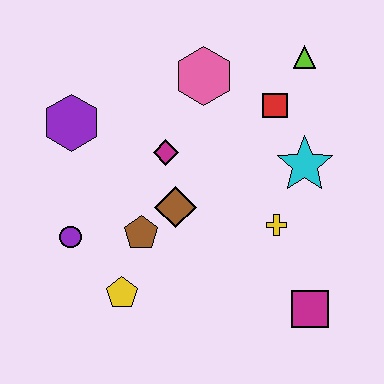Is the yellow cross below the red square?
Yes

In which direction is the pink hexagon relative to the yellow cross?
The pink hexagon is above the yellow cross.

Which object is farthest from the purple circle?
The lime triangle is farthest from the purple circle.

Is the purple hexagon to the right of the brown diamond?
No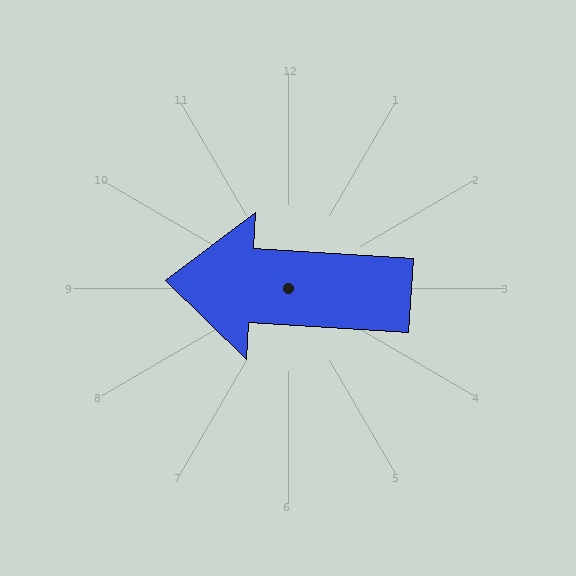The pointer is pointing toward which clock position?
Roughly 9 o'clock.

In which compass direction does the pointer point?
West.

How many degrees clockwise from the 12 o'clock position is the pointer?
Approximately 274 degrees.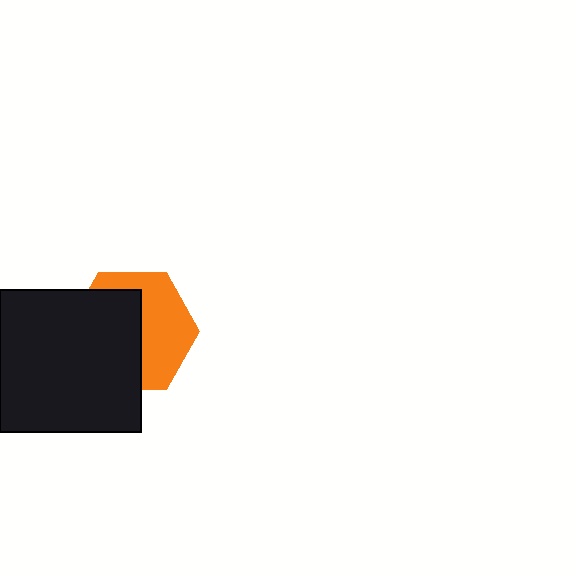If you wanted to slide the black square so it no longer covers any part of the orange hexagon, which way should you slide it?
Slide it left — that is the most direct way to separate the two shapes.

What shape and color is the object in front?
The object in front is a black square.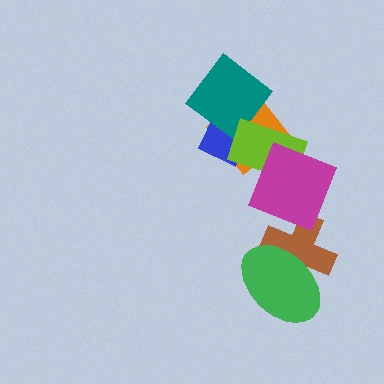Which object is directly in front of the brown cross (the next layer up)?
The green ellipse is directly in front of the brown cross.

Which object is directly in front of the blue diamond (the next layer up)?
The teal diamond is directly in front of the blue diamond.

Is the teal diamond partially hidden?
Yes, it is partially covered by another shape.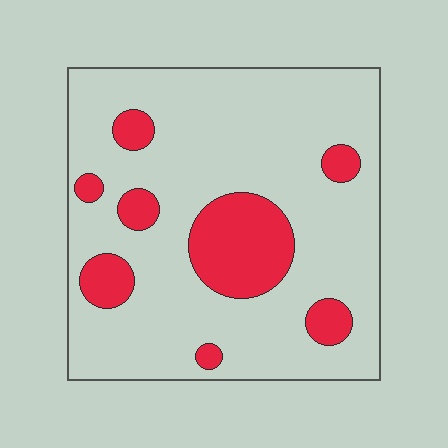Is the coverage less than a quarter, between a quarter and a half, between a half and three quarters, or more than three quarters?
Less than a quarter.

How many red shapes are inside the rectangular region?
8.